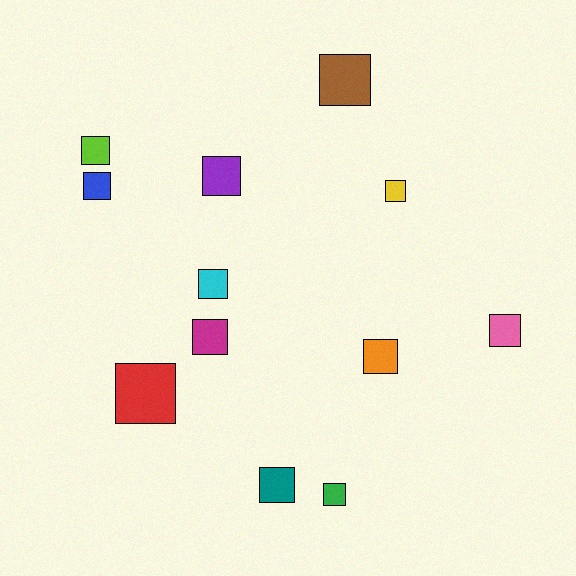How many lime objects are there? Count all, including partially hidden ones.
There is 1 lime object.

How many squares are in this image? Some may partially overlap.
There are 12 squares.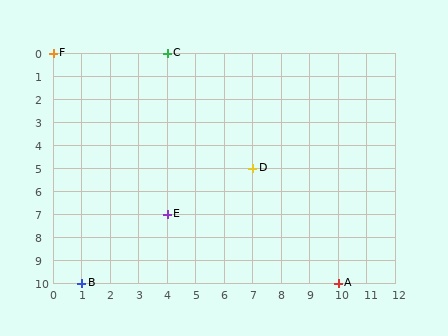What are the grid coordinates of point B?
Point B is at grid coordinates (1, 10).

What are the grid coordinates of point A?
Point A is at grid coordinates (10, 10).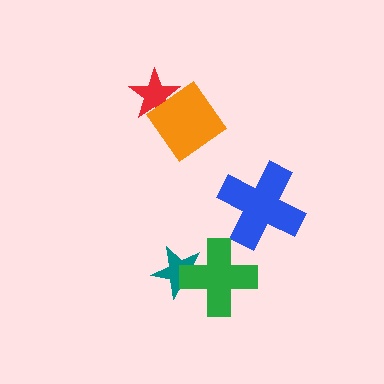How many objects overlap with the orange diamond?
1 object overlaps with the orange diamond.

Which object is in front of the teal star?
The green cross is in front of the teal star.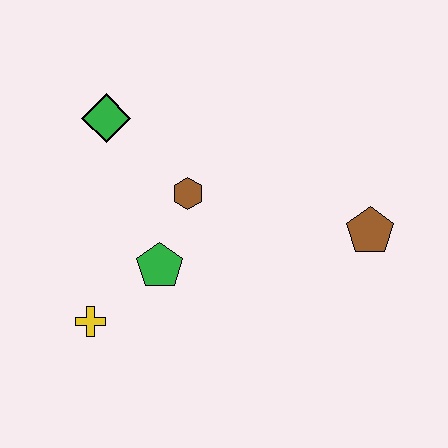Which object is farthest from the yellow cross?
The brown pentagon is farthest from the yellow cross.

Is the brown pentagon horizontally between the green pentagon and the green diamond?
No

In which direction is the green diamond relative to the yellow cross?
The green diamond is above the yellow cross.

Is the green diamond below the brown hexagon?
No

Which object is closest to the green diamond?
The brown hexagon is closest to the green diamond.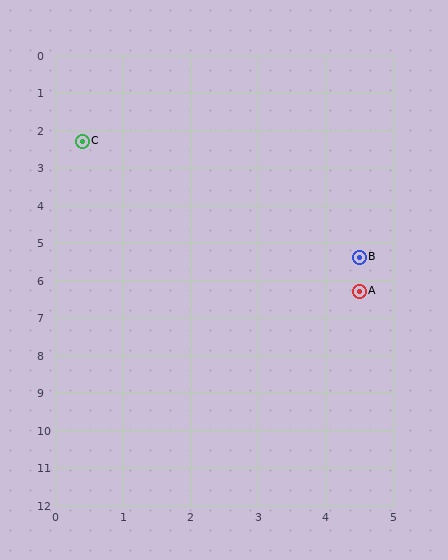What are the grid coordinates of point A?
Point A is at approximately (4.5, 6.3).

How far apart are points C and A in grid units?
Points C and A are about 5.7 grid units apart.